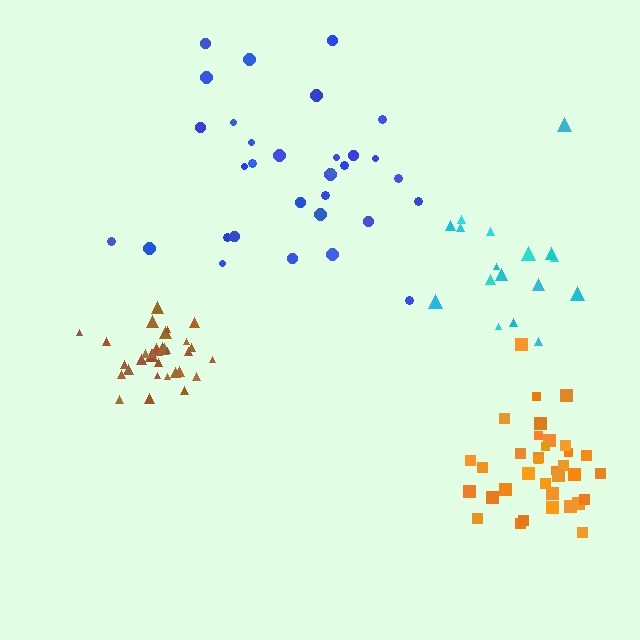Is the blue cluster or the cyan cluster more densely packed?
Blue.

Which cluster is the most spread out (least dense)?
Cyan.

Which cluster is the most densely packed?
Brown.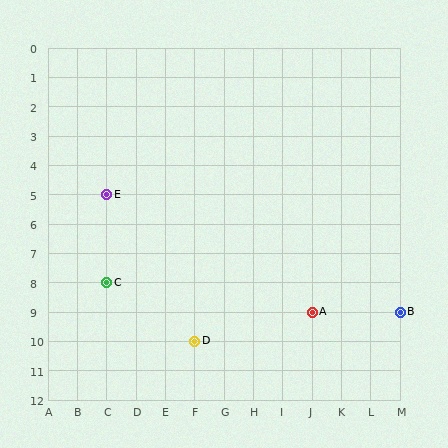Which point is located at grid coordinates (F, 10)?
Point D is at (F, 10).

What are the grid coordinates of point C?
Point C is at grid coordinates (C, 8).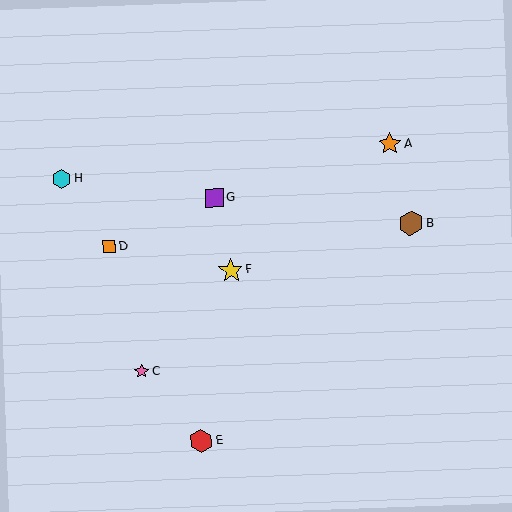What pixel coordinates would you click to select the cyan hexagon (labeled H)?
Click at (62, 179) to select the cyan hexagon H.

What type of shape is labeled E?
Shape E is a red hexagon.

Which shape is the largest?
The brown hexagon (labeled B) is the largest.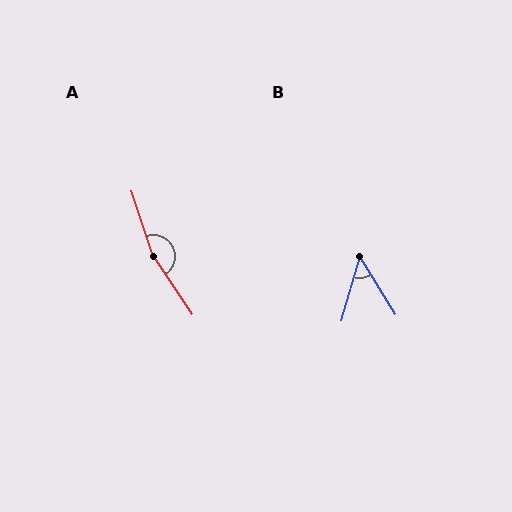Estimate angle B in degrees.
Approximately 48 degrees.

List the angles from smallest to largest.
B (48°), A (164°).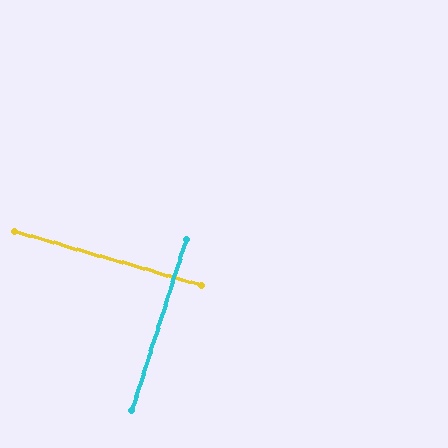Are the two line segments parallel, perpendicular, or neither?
Perpendicular — they meet at approximately 89°.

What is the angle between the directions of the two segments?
Approximately 89 degrees.